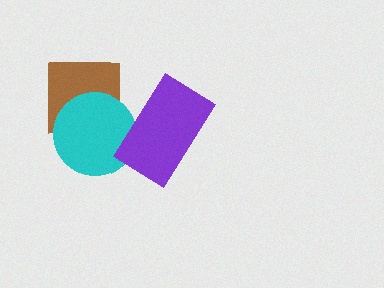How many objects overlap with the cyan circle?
2 objects overlap with the cyan circle.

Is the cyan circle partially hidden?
Yes, it is partially covered by another shape.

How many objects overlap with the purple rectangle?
1 object overlaps with the purple rectangle.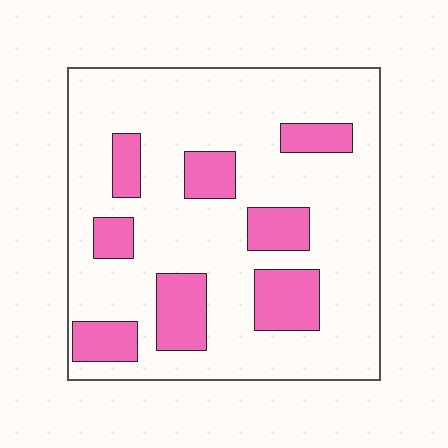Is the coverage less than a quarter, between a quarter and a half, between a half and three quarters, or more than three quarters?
Less than a quarter.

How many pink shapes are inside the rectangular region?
8.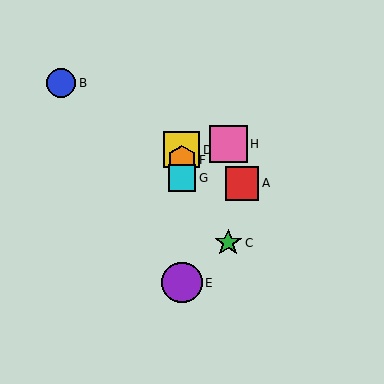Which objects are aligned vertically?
Objects D, E, F, G are aligned vertically.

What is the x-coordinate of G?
Object G is at x≈182.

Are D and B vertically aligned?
No, D is at x≈182 and B is at x≈61.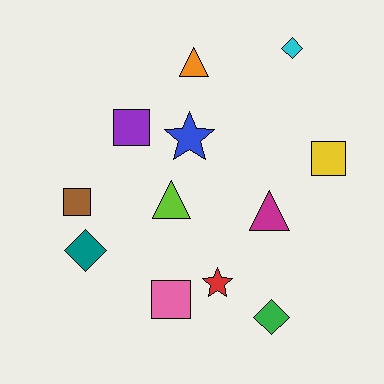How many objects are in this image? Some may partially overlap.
There are 12 objects.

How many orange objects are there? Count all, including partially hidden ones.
There is 1 orange object.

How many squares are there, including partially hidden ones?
There are 4 squares.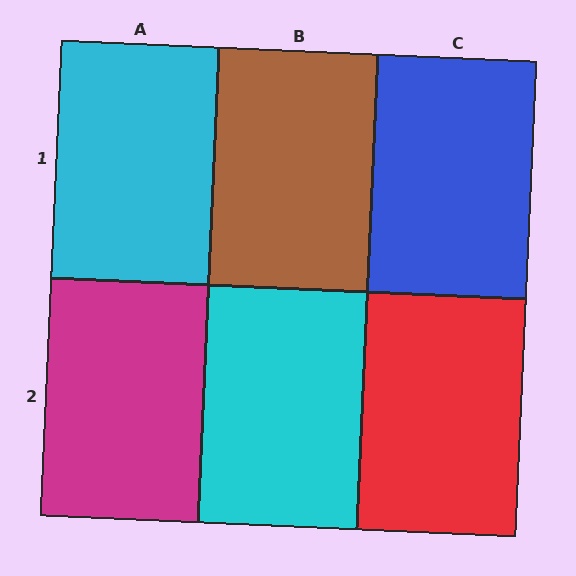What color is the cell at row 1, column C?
Blue.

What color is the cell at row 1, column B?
Brown.